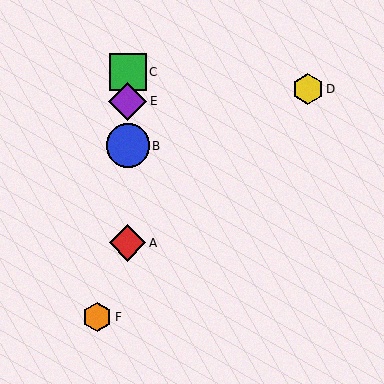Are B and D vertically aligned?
No, B is at x≈128 and D is at x≈308.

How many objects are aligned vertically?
4 objects (A, B, C, E) are aligned vertically.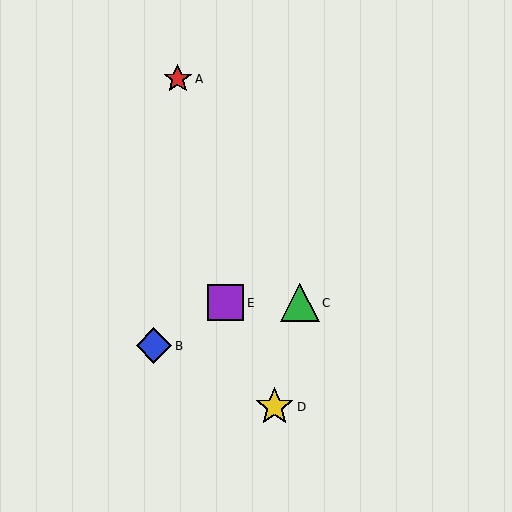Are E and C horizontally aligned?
Yes, both are at y≈303.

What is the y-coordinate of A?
Object A is at y≈79.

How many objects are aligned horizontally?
2 objects (C, E) are aligned horizontally.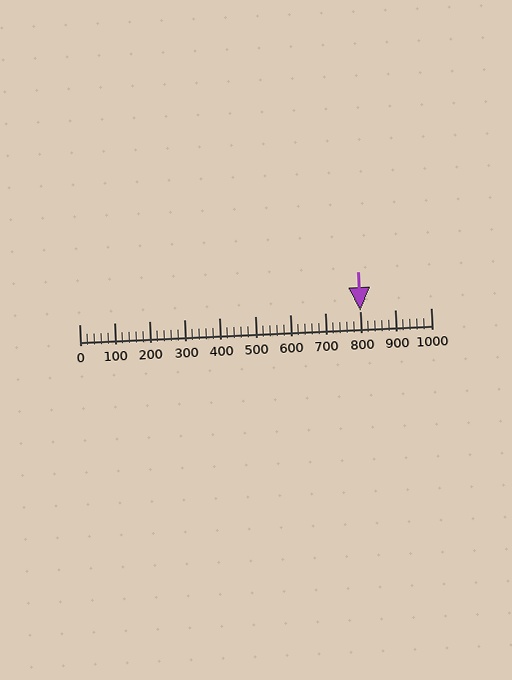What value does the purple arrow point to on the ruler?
The purple arrow points to approximately 800.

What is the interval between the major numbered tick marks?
The major tick marks are spaced 100 units apart.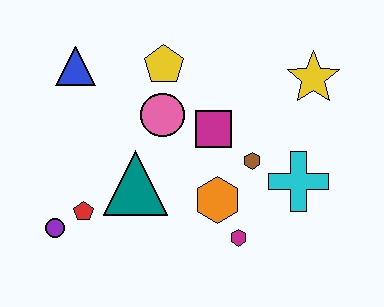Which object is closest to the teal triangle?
The red pentagon is closest to the teal triangle.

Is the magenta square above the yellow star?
No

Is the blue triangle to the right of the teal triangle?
No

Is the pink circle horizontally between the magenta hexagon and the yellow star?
No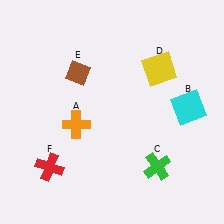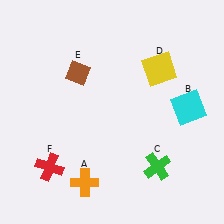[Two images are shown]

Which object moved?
The orange cross (A) moved down.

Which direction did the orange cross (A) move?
The orange cross (A) moved down.